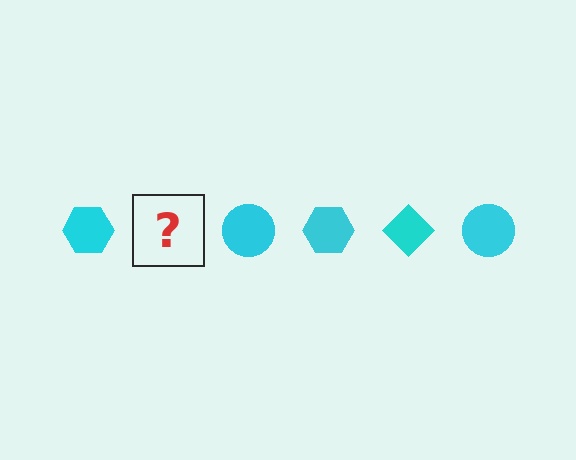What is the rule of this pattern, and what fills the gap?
The rule is that the pattern cycles through hexagon, diamond, circle shapes in cyan. The gap should be filled with a cyan diamond.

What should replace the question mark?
The question mark should be replaced with a cyan diamond.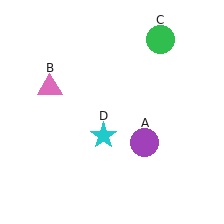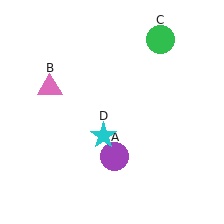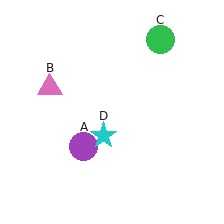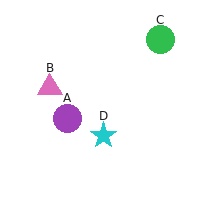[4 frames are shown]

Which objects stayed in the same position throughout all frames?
Pink triangle (object B) and green circle (object C) and cyan star (object D) remained stationary.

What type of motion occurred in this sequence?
The purple circle (object A) rotated clockwise around the center of the scene.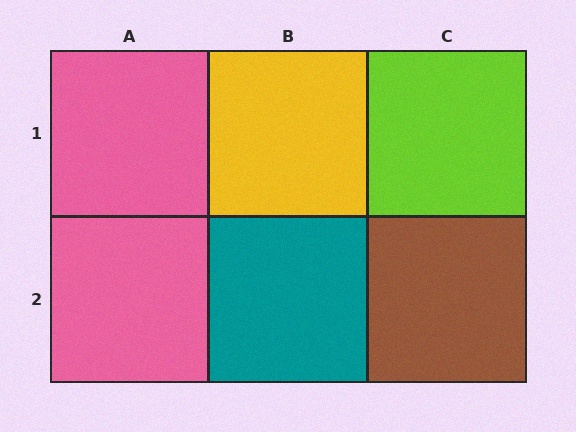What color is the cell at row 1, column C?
Lime.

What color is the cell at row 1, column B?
Yellow.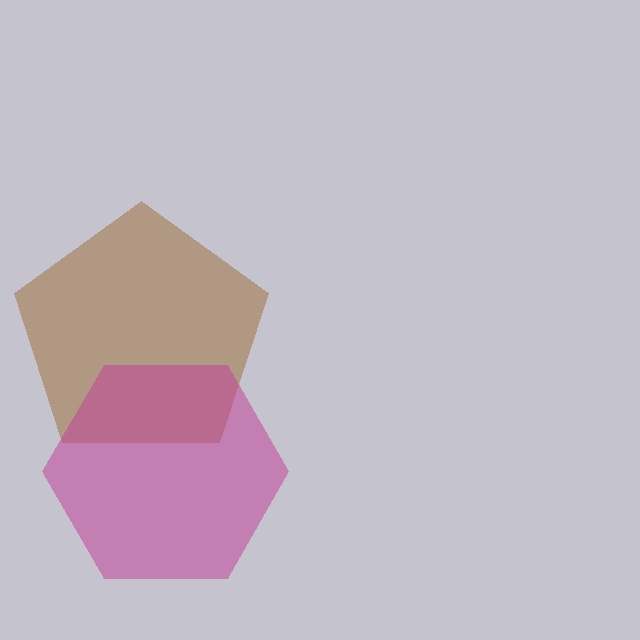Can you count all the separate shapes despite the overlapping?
Yes, there are 2 separate shapes.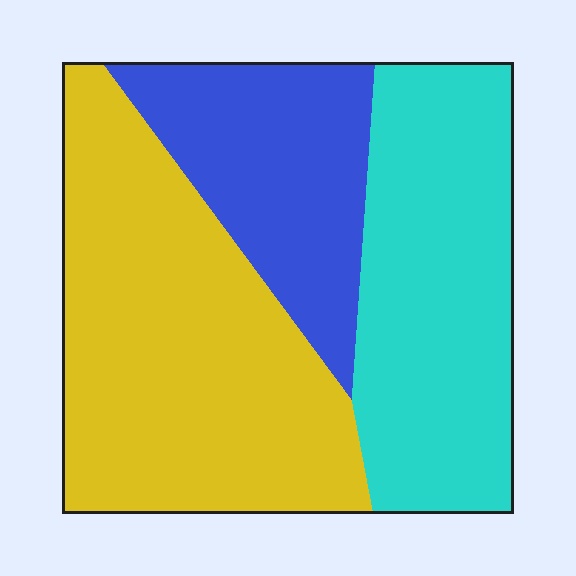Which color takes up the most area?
Yellow, at roughly 45%.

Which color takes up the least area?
Blue, at roughly 25%.